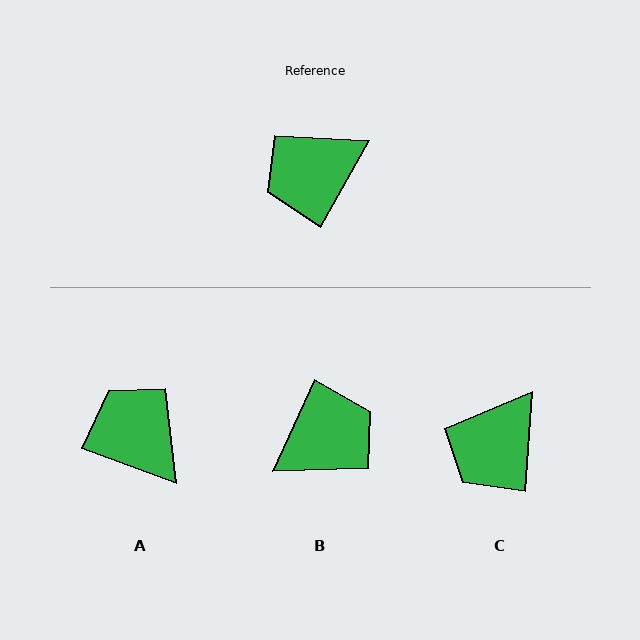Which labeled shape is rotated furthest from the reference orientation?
B, about 175 degrees away.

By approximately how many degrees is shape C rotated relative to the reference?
Approximately 26 degrees counter-clockwise.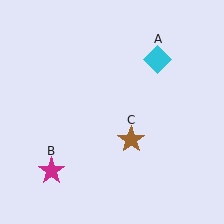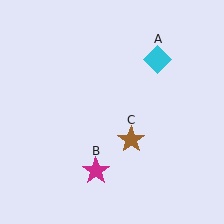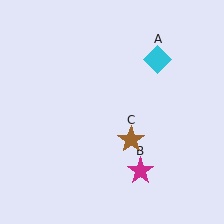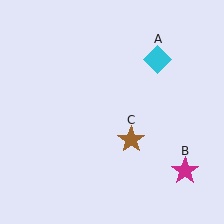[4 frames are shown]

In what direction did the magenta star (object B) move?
The magenta star (object B) moved right.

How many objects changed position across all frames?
1 object changed position: magenta star (object B).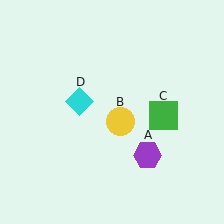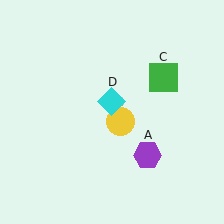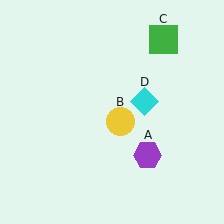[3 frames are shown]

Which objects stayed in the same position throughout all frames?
Purple hexagon (object A) and yellow circle (object B) remained stationary.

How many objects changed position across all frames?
2 objects changed position: green square (object C), cyan diamond (object D).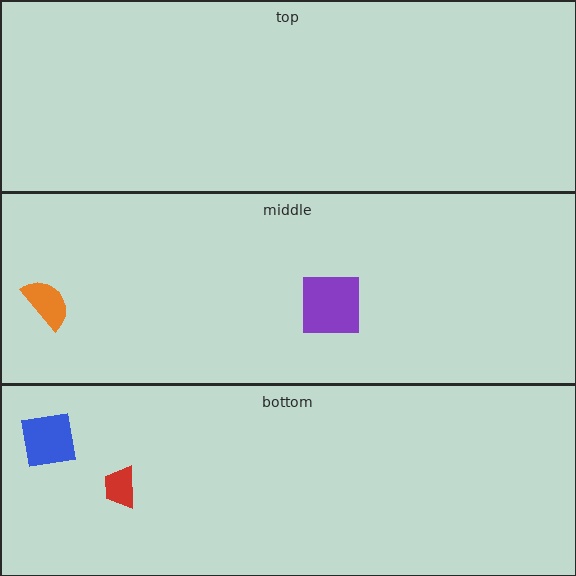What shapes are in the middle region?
The orange semicircle, the purple square.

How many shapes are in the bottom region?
2.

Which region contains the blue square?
The bottom region.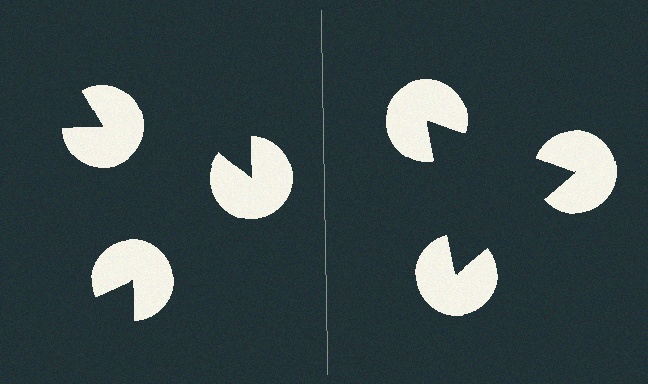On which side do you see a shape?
An illusory triangle appears on the right side. On the left side the wedge cuts are rotated, so no coherent shape forms.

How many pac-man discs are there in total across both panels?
6 — 3 on each side.